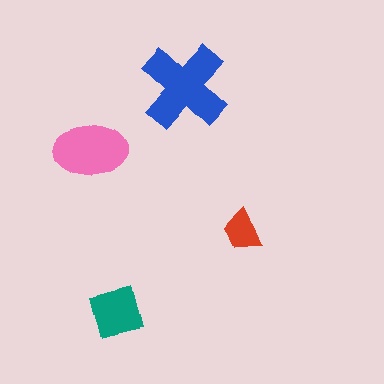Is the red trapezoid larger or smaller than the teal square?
Smaller.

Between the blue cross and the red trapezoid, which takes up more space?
The blue cross.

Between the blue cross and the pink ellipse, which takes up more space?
The blue cross.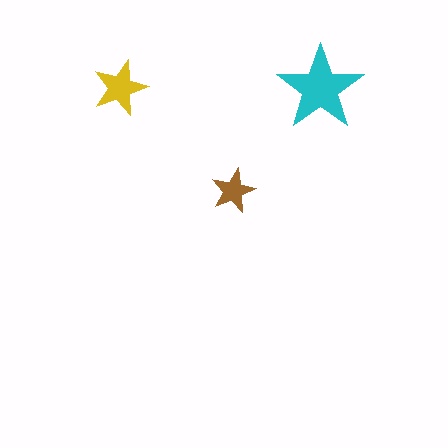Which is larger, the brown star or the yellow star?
The yellow one.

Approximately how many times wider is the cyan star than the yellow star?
About 1.5 times wider.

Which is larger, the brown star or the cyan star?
The cyan one.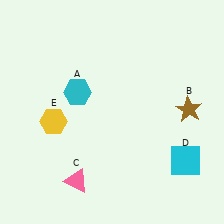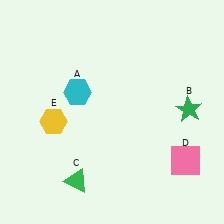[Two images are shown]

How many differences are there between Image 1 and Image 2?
There are 3 differences between the two images.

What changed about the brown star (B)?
In Image 1, B is brown. In Image 2, it changed to green.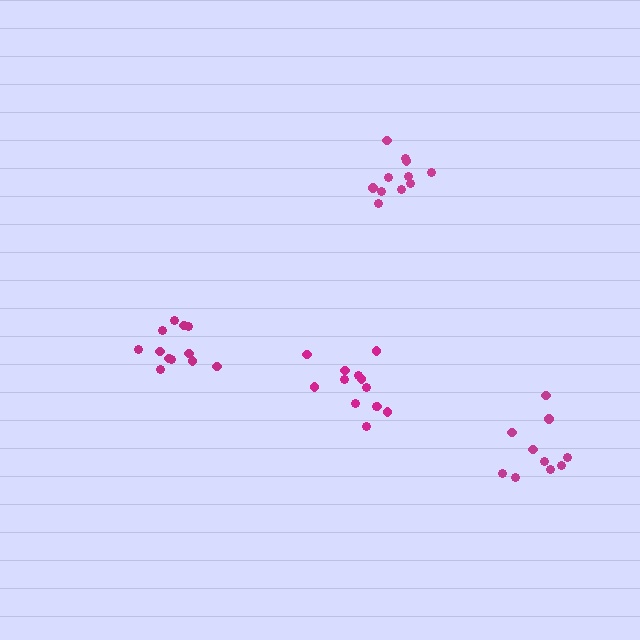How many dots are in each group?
Group 1: 13 dots, Group 2: 12 dots, Group 3: 10 dots, Group 4: 11 dots (46 total).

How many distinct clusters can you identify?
There are 4 distinct clusters.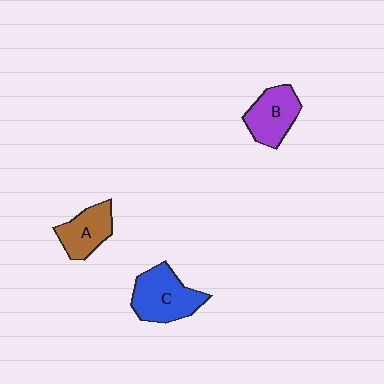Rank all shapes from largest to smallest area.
From largest to smallest: C (blue), B (purple), A (brown).